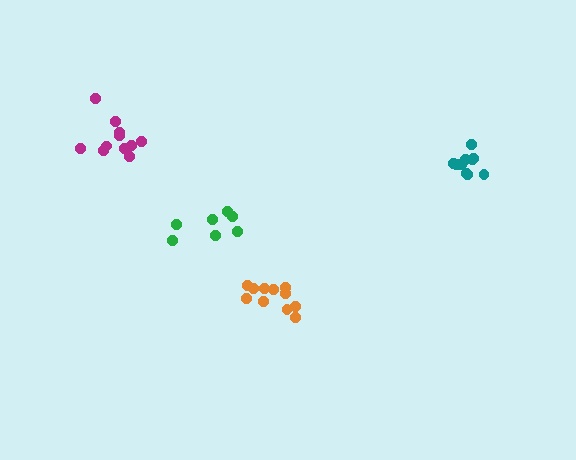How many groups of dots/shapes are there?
There are 4 groups.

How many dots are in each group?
Group 1: 11 dots, Group 2: 7 dots, Group 3: 11 dots, Group 4: 10 dots (39 total).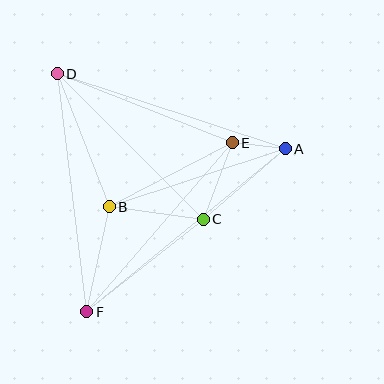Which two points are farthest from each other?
Points A and F are farthest from each other.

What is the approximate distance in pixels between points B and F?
The distance between B and F is approximately 108 pixels.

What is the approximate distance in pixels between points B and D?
The distance between B and D is approximately 143 pixels.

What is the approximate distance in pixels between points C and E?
The distance between C and E is approximately 82 pixels.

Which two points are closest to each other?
Points A and E are closest to each other.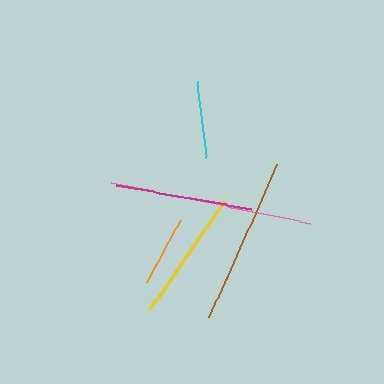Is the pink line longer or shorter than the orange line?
The pink line is longer than the orange line.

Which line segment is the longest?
The pink line is the longest at approximately 202 pixels.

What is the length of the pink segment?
The pink segment is approximately 202 pixels long.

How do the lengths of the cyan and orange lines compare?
The cyan and orange lines are approximately the same length.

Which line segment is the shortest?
The orange line is the shortest at approximately 72 pixels.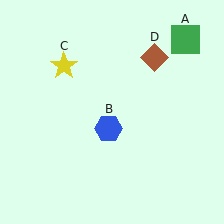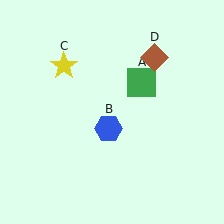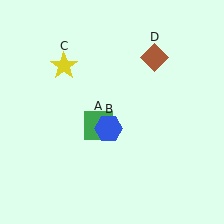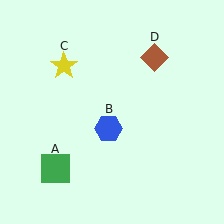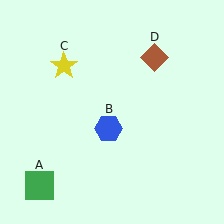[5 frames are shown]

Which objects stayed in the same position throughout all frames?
Blue hexagon (object B) and yellow star (object C) and brown diamond (object D) remained stationary.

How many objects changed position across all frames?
1 object changed position: green square (object A).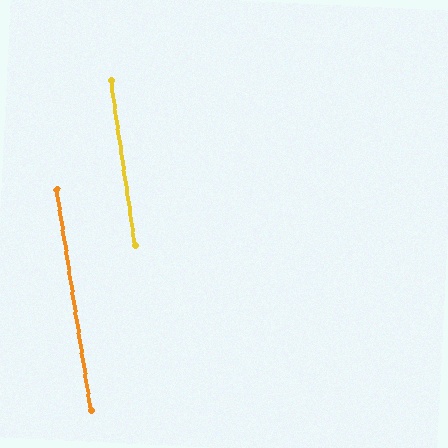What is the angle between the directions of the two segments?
Approximately 0 degrees.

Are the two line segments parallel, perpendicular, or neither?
Parallel — their directions differ by only 0.1°.